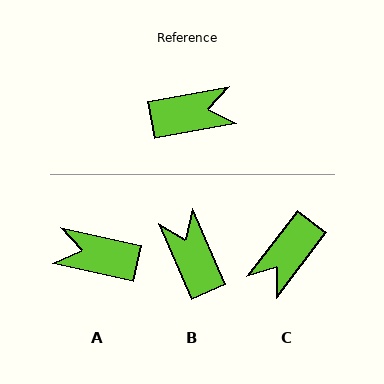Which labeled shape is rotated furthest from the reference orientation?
A, about 157 degrees away.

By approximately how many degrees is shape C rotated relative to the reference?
Approximately 138 degrees clockwise.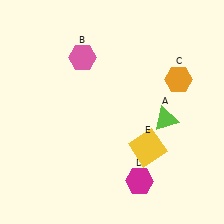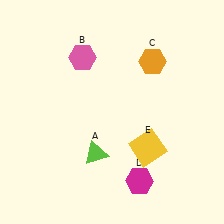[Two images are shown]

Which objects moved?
The objects that moved are: the lime triangle (A), the orange hexagon (C).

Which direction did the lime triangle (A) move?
The lime triangle (A) moved left.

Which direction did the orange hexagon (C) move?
The orange hexagon (C) moved left.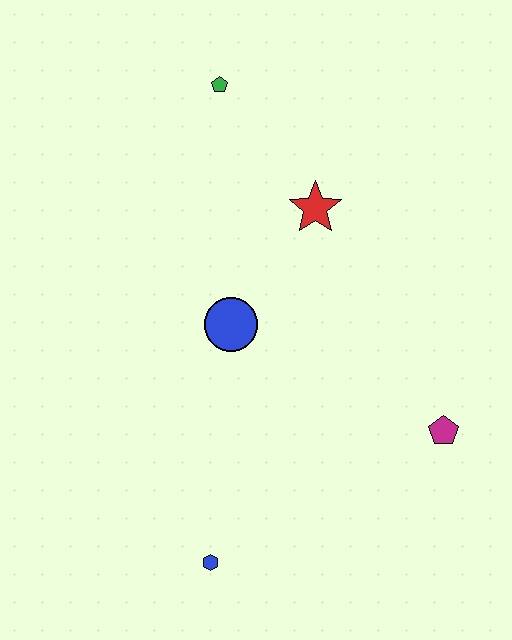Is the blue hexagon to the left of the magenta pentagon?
Yes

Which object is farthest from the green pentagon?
The blue hexagon is farthest from the green pentagon.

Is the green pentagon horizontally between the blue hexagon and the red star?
Yes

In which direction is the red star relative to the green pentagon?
The red star is below the green pentagon.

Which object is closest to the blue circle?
The red star is closest to the blue circle.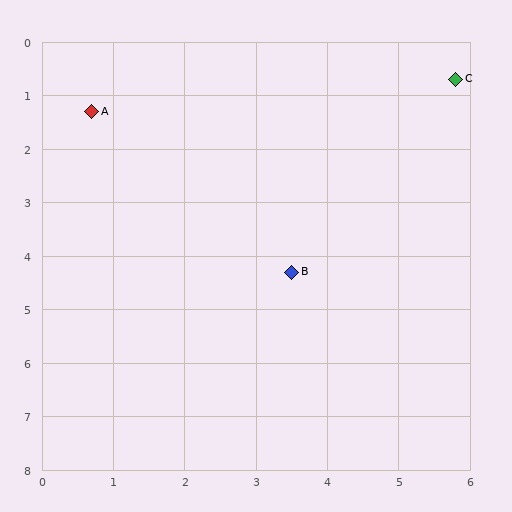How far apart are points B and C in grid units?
Points B and C are about 4.3 grid units apart.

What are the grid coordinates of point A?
Point A is at approximately (0.7, 1.3).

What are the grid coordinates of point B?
Point B is at approximately (3.5, 4.3).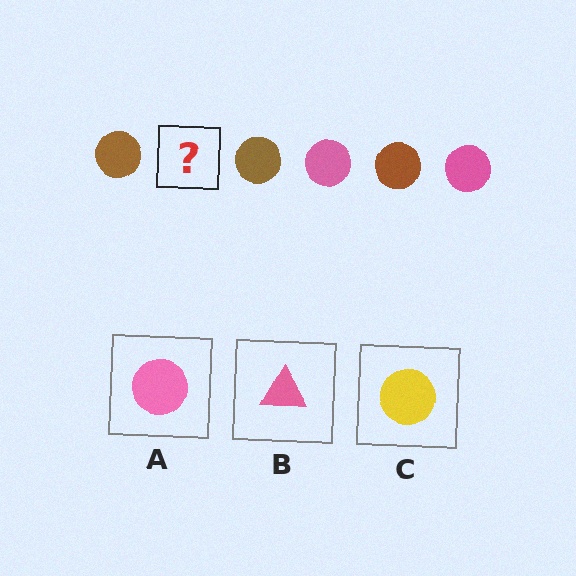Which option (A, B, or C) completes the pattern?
A.